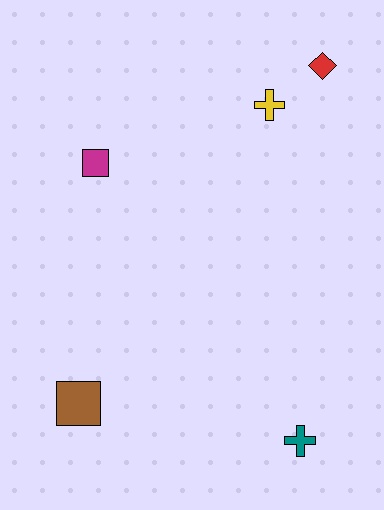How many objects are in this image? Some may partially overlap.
There are 5 objects.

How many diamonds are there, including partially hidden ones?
There is 1 diamond.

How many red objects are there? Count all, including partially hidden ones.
There is 1 red object.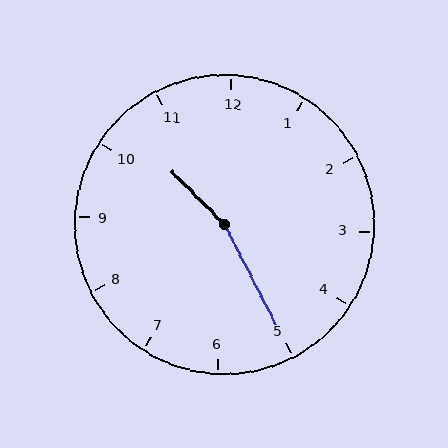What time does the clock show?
10:25.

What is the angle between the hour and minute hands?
Approximately 162 degrees.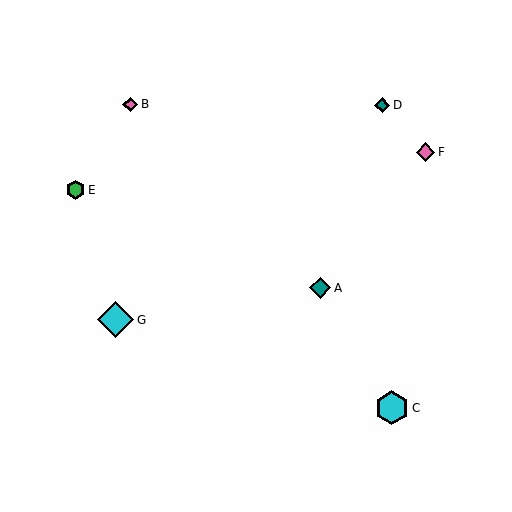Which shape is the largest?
The cyan diamond (labeled G) is the largest.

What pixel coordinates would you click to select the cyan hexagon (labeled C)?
Click at (392, 408) to select the cyan hexagon C.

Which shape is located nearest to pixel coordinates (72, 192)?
The green hexagon (labeled E) at (75, 190) is nearest to that location.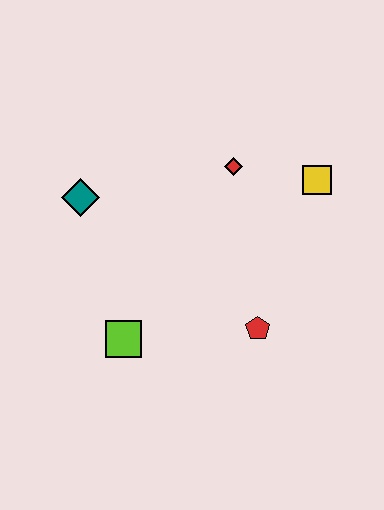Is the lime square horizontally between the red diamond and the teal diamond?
Yes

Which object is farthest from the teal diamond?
The yellow square is farthest from the teal diamond.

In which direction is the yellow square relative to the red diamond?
The yellow square is to the right of the red diamond.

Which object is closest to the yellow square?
The red diamond is closest to the yellow square.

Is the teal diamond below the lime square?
No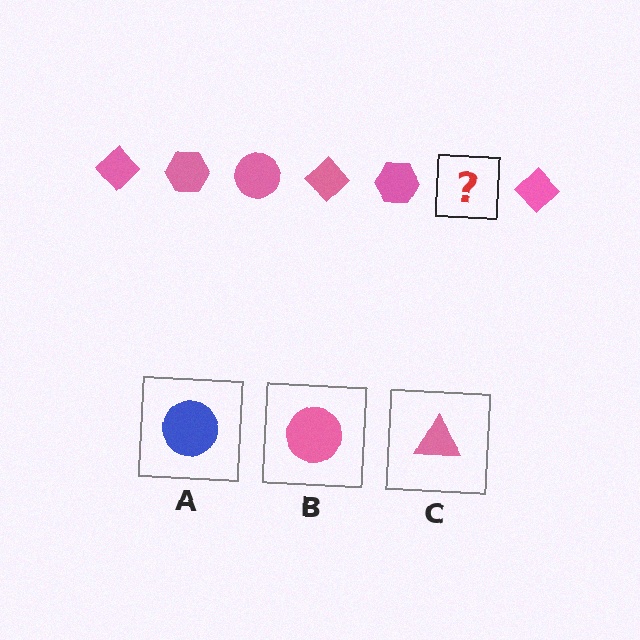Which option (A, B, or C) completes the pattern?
B.